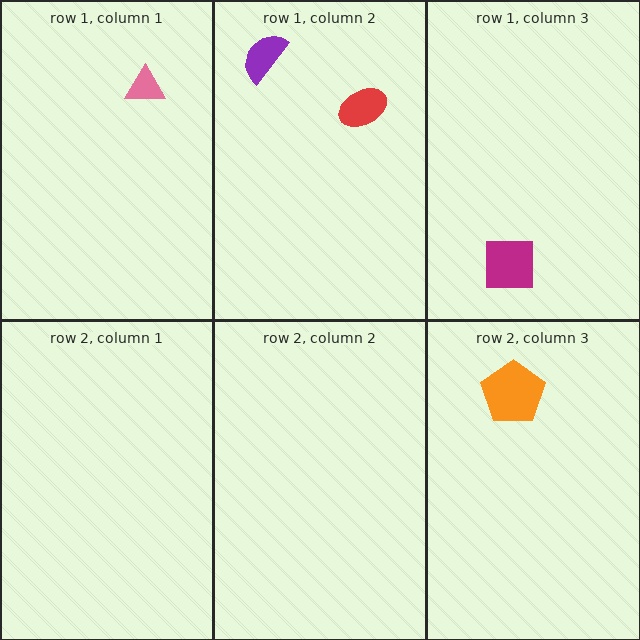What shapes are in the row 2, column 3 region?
The orange pentagon.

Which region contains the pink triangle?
The row 1, column 1 region.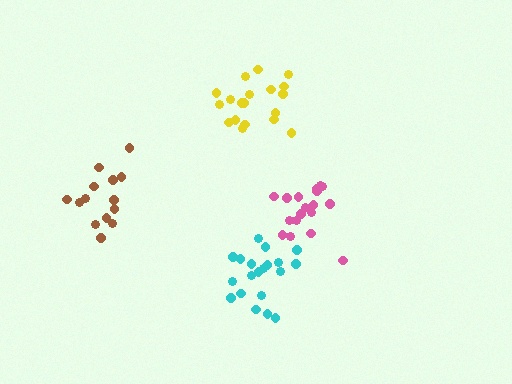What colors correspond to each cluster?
The clusters are colored: pink, yellow, cyan, brown.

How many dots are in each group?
Group 1: 18 dots, Group 2: 19 dots, Group 3: 20 dots, Group 4: 14 dots (71 total).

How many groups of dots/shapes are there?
There are 4 groups.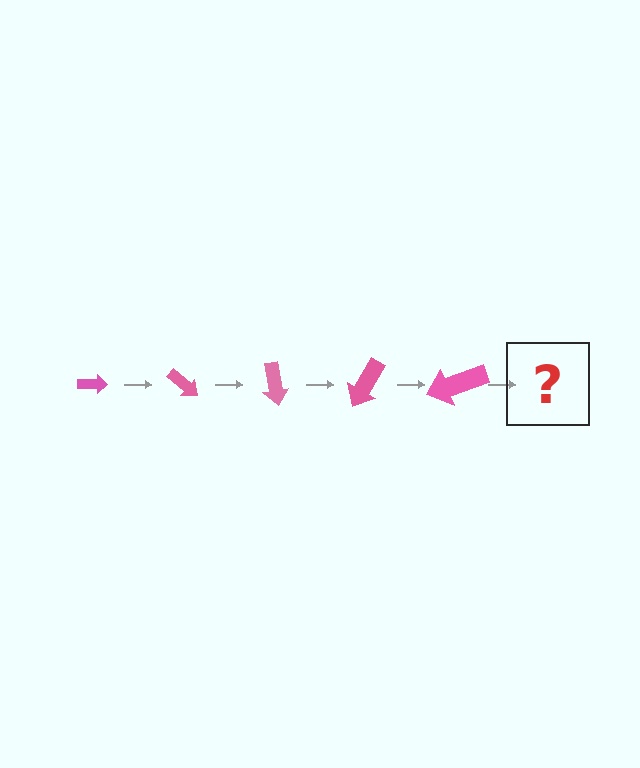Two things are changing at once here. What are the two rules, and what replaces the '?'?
The two rules are that the arrow grows larger each step and it rotates 40 degrees each step. The '?' should be an arrow, larger than the previous one and rotated 200 degrees from the start.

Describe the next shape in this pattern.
It should be an arrow, larger than the previous one and rotated 200 degrees from the start.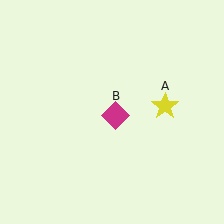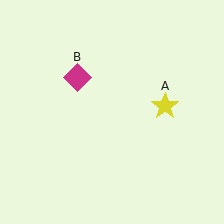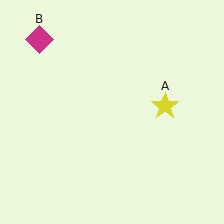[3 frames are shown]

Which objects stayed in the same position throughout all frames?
Yellow star (object A) remained stationary.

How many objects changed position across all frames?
1 object changed position: magenta diamond (object B).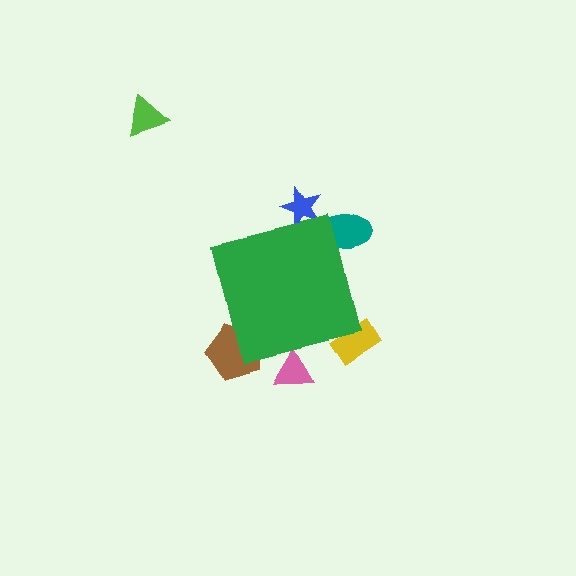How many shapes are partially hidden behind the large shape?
5 shapes are partially hidden.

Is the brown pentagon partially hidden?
Yes, the brown pentagon is partially hidden behind the green square.